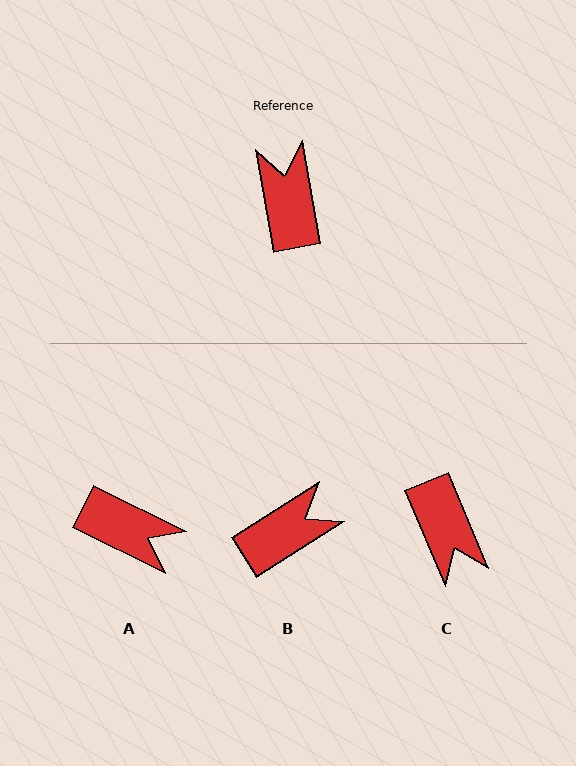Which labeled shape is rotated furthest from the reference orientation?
C, about 167 degrees away.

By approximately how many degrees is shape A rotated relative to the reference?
Approximately 126 degrees clockwise.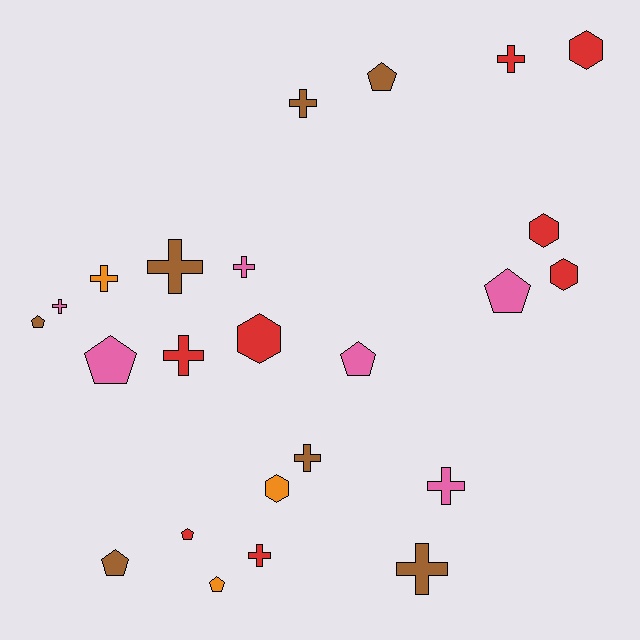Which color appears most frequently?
Red, with 8 objects.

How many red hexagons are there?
There are 4 red hexagons.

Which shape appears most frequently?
Cross, with 11 objects.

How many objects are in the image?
There are 24 objects.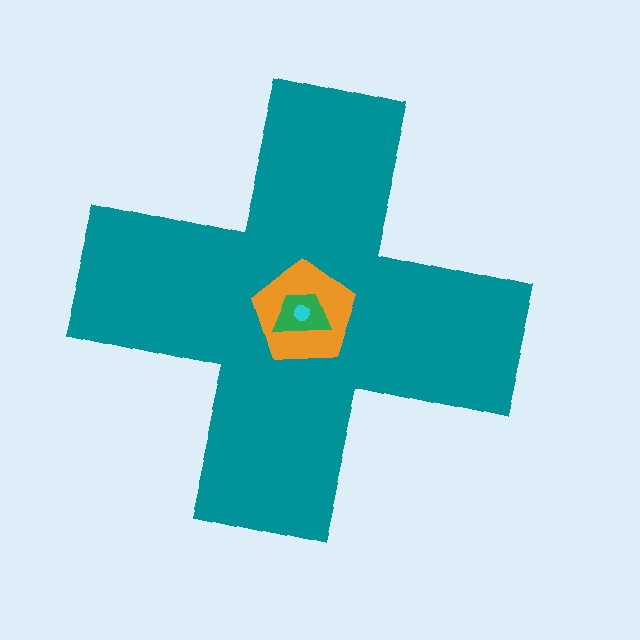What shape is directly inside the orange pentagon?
The green trapezoid.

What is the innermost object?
The cyan circle.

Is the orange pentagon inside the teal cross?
Yes.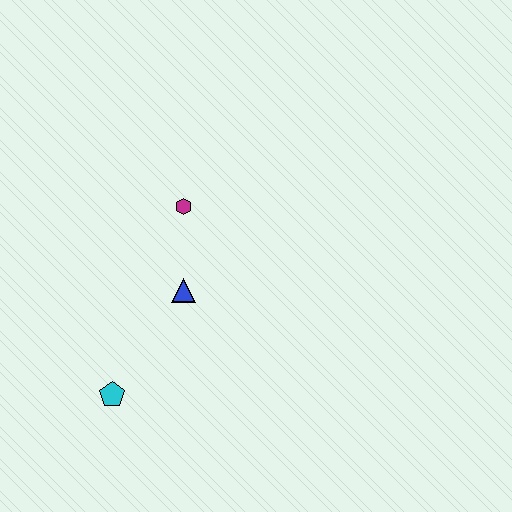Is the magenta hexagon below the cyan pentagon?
No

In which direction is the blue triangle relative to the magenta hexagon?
The blue triangle is below the magenta hexagon.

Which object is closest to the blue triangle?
The magenta hexagon is closest to the blue triangle.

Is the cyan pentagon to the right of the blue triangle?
No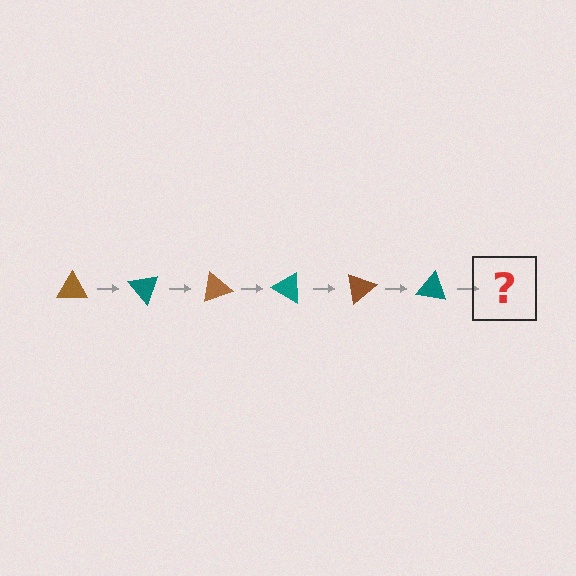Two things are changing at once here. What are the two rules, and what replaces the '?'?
The two rules are that it rotates 50 degrees each step and the color cycles through brown and teal. The '?' should be a brown triangle, rotated 300 degrees from the start.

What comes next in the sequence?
The next element should be a brown triangle, rotated 300 degrees from the start.